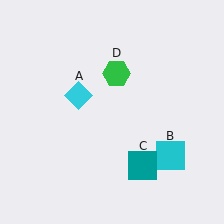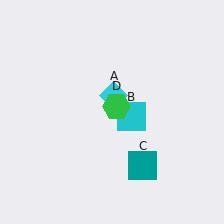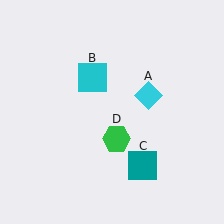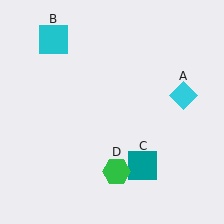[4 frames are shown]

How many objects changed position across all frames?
3 objects changed position: cyan diamond (object A), cyan square (object B), green hexagon (object D).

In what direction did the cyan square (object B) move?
The cyan square (object B) moved up and to the left.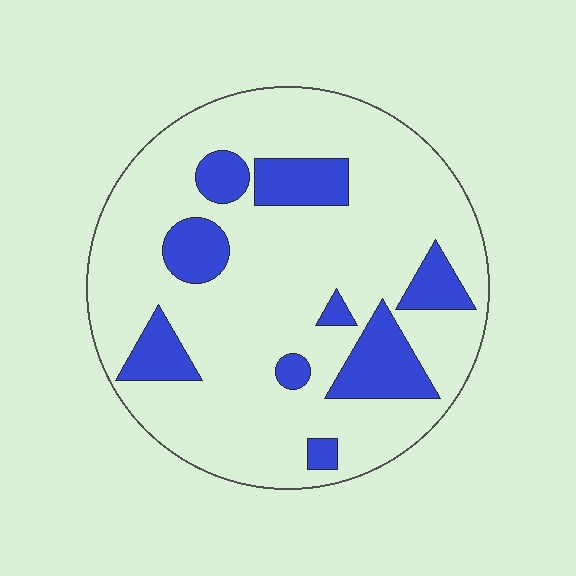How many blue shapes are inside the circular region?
9.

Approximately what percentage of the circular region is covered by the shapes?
Approximately 20%.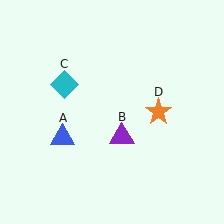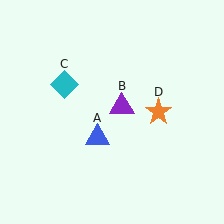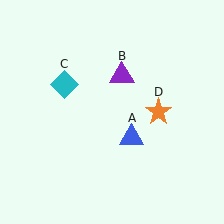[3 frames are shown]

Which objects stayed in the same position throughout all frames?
Cyan diamond (object C) and orange star (object D) remained stationary.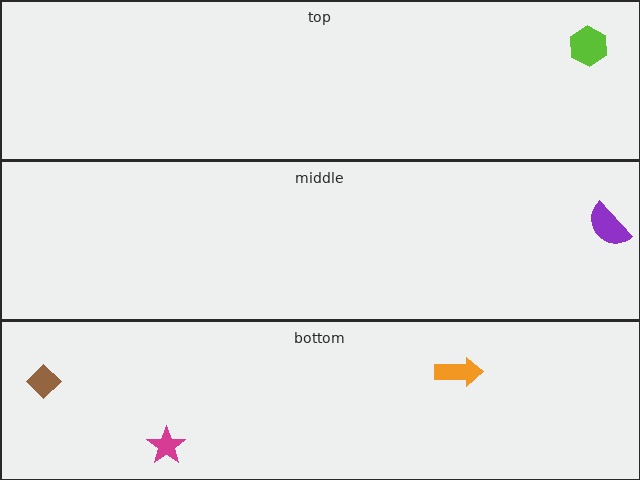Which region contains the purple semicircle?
The middle region.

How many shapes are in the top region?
1.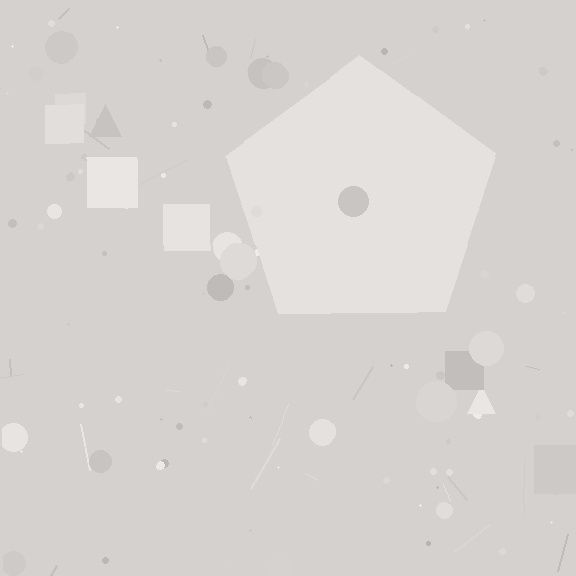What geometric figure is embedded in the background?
A pentagon is embedded in the background.